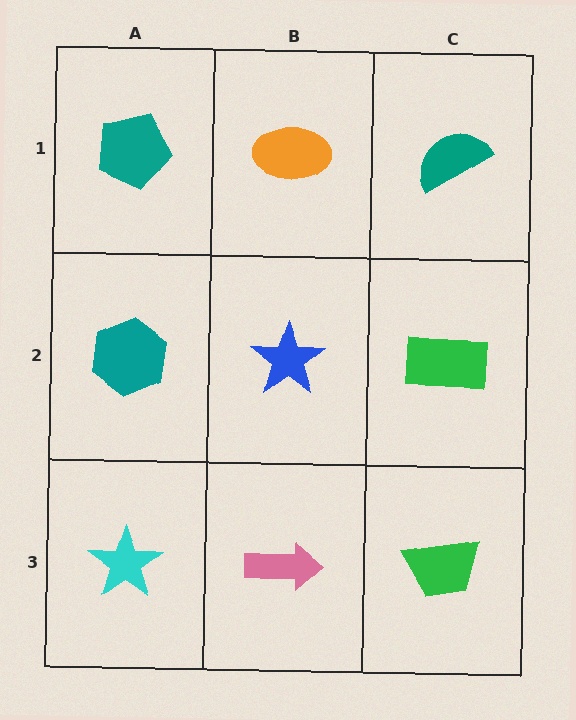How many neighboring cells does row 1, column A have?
2.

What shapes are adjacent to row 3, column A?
A teal hexagon (row 2, column A), a pink arrow (row 3, column B).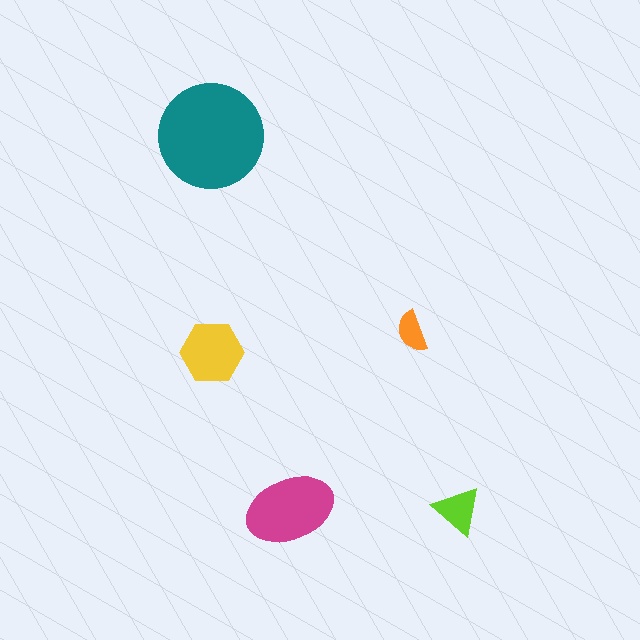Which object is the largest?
The teal circle.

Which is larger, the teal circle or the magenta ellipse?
The teal circle.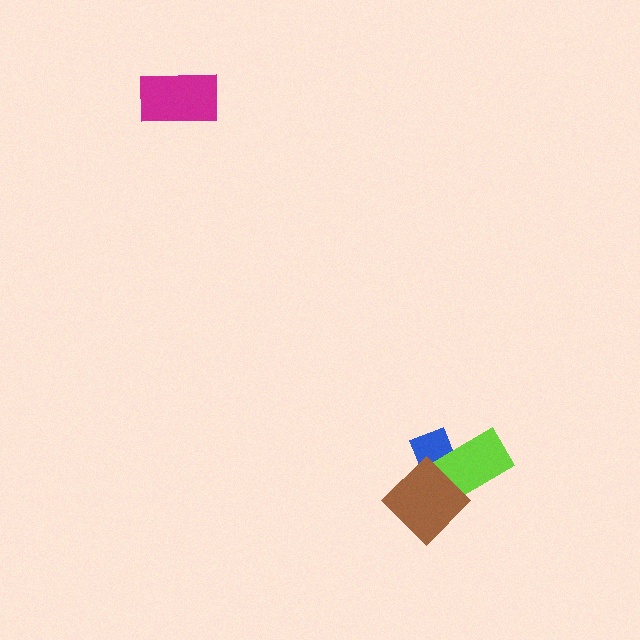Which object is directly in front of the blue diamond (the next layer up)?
The lime rectangle is directly in front of the blue diamond.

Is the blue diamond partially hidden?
Yes, it is partially covered by another shape.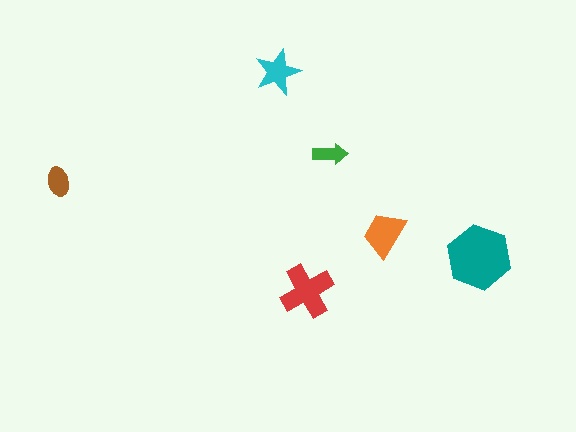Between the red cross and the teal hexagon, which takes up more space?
The teal hexagon.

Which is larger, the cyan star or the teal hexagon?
The teal hexagon.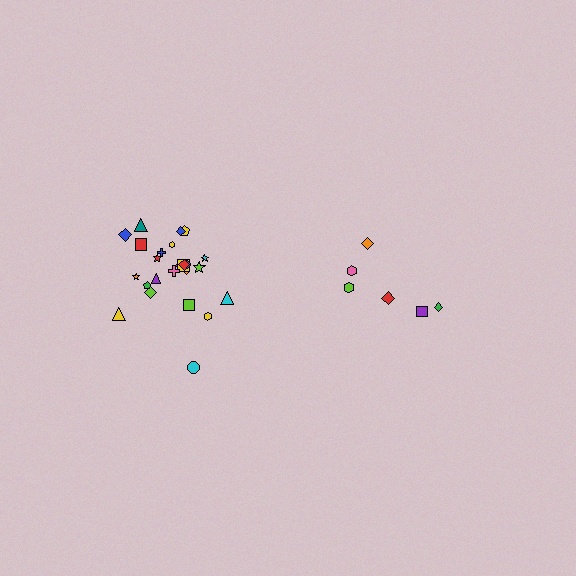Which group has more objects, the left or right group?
The left group.